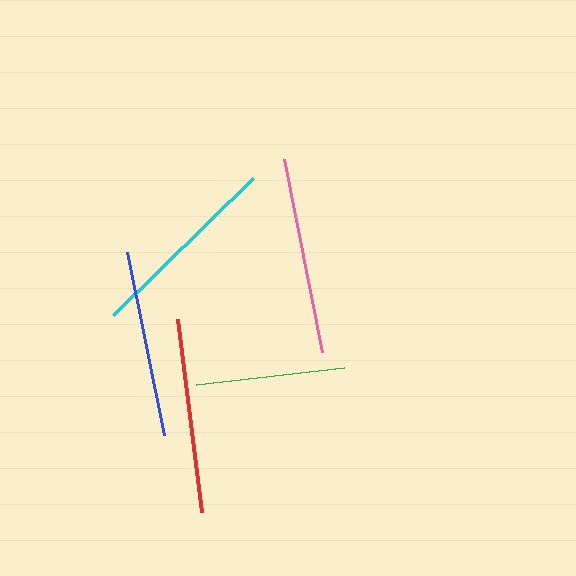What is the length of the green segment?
The green segment is approximately 150 pixels long.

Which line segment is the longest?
The pink line is the longest at approximately 197 pixels.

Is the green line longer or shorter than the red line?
The red line is longer than the green line.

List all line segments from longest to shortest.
From longest to shortest: pink, cyan, red, blue, green.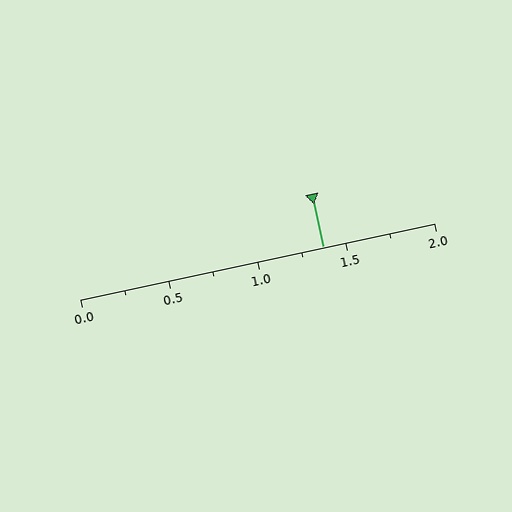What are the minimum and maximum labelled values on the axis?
The axis runs from 0.0 to 2.0.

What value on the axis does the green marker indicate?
The marker indicates approximately 1.38.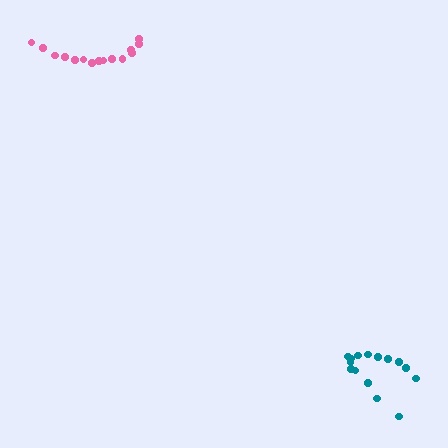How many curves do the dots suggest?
There are 2 distinct paths.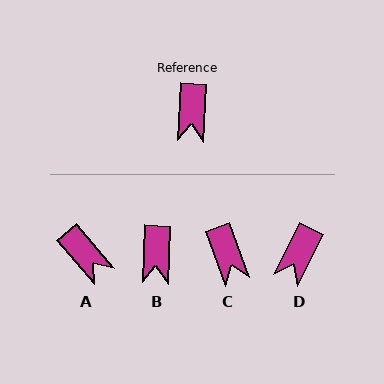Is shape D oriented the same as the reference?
No, it is off by about 24 degrees.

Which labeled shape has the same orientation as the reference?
B.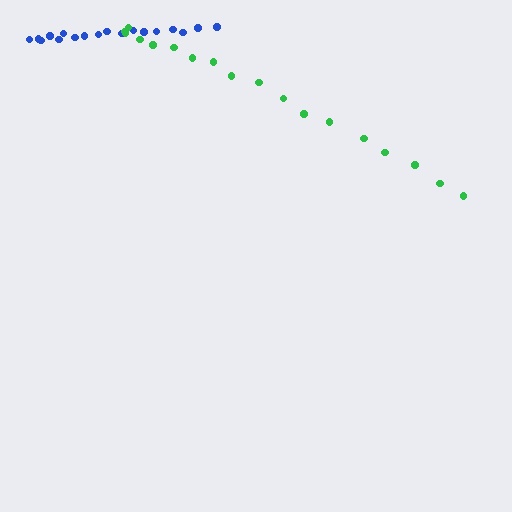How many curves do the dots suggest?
There are 2 distinct paths.